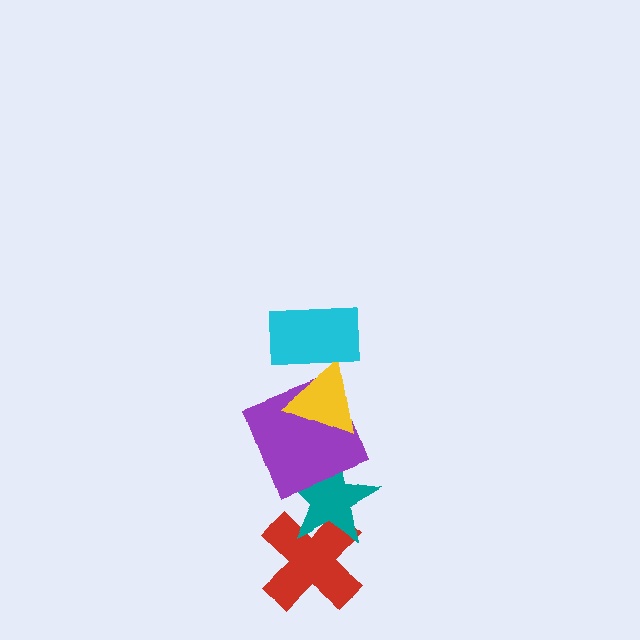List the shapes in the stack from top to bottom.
From top to bottom: the cyan rectangle, the yellow triangle, the purple square, the teal star, the red cross.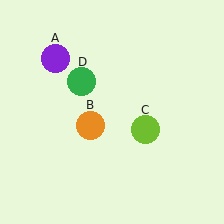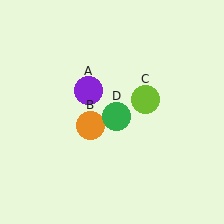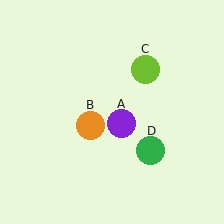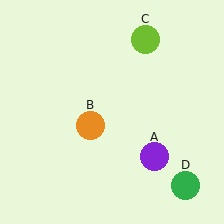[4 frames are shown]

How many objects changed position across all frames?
3 objects changed position: purple circle (object A), lime circle (object C), green circle (object D).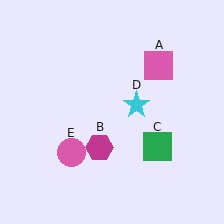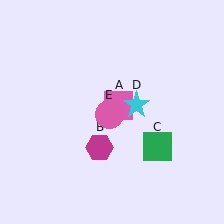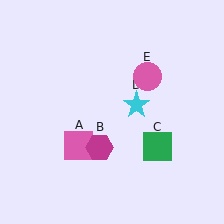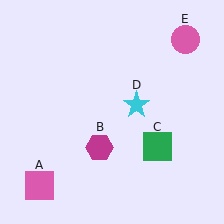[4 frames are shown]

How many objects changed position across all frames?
2 objects changed position: pink square (object A), pink circle (object E).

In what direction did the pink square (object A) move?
The pink square (object A) moved down and to the left.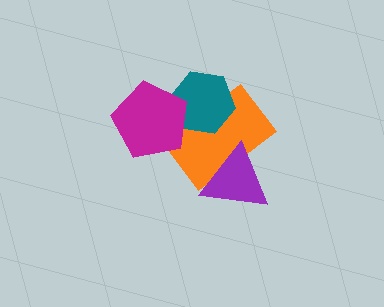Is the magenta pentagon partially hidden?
No, no other shape covers it.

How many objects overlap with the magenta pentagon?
2 objects overlap with the magenta pentagon.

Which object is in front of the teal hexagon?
The magenta pentagon is in front of the teal hexagon.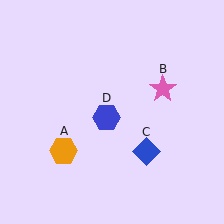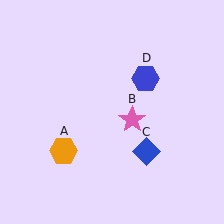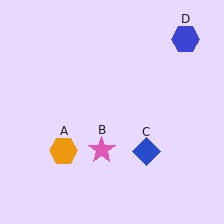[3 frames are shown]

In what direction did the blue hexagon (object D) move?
The blue hexagon (object D) moved up and to the right.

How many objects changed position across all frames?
2 objects changed position: pink star (object B), blue hexagon (object D).